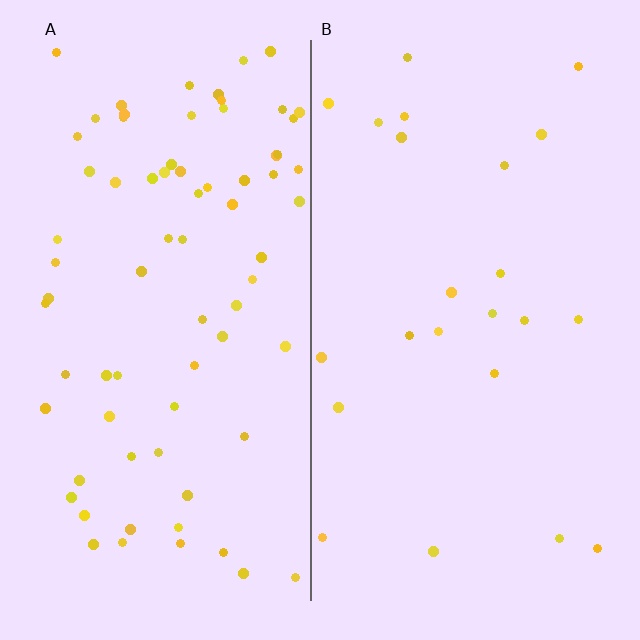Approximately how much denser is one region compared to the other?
Approximately 3.2× — region A over region B.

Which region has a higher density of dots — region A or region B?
A (the left).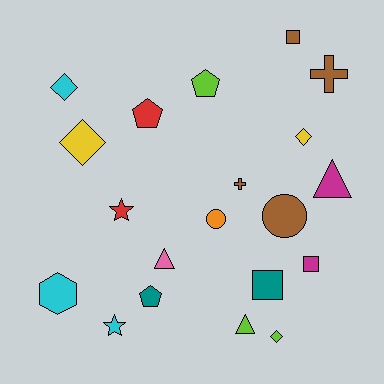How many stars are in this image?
There are 2 stars.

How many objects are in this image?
There are 20 objects.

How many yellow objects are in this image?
There are 2 yellow objects.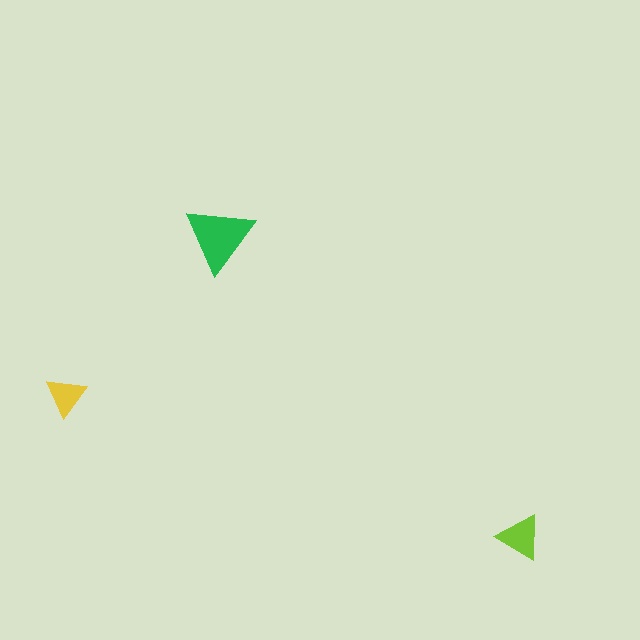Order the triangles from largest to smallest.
the green one, the lime one, the yellow one.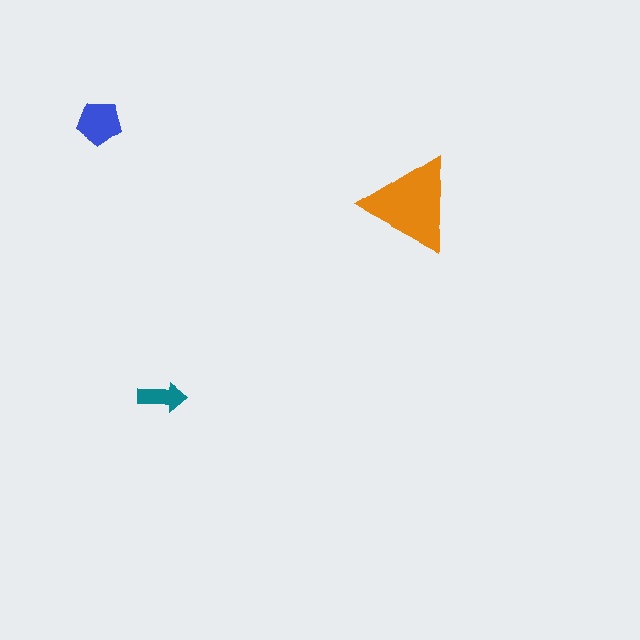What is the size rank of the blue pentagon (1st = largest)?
2nd.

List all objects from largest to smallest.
The orange triangle, the blue pentagon, the teal arrow.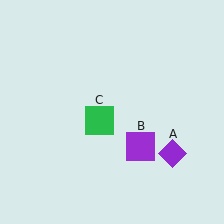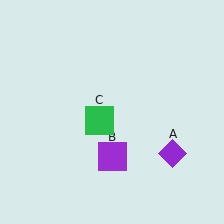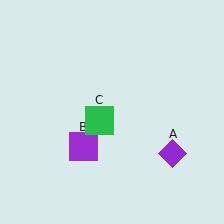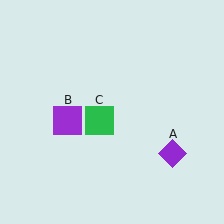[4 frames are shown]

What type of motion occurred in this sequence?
The purple square (object B) rotated clockwise around the center of the scene.